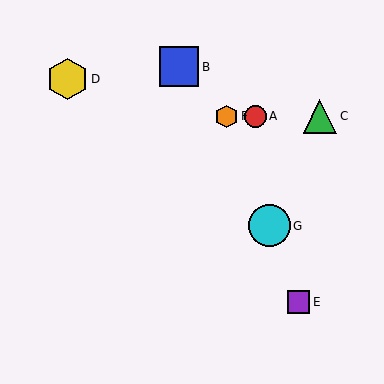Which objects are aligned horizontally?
Objects A, C, F are aligned horizontally.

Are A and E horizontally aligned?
No, A is at y≈117 and E is at y≈302.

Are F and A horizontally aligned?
Yes, both are at y≈117.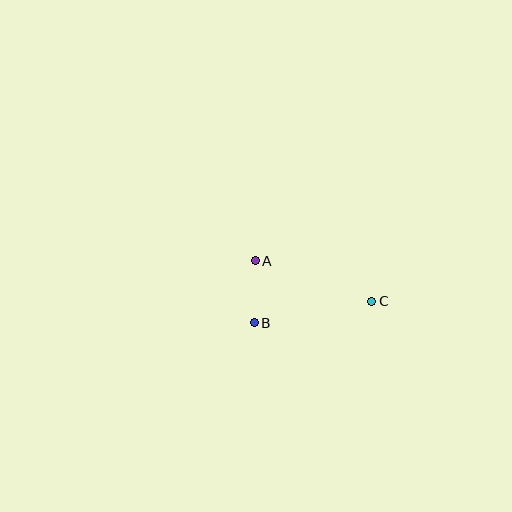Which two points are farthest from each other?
Points A and C are farthest from each other.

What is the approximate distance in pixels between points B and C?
The distance between B and C is approximately 119 pixels.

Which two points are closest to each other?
Points A and B are closest to each other.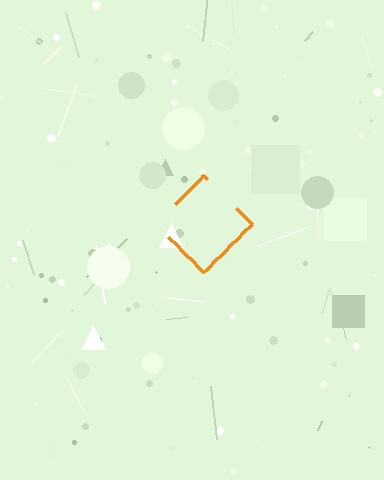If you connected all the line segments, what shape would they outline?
They would outline a diamond.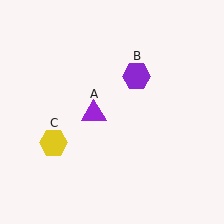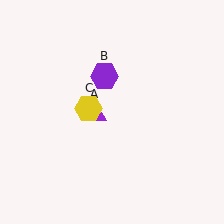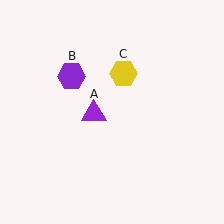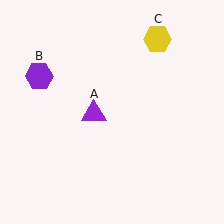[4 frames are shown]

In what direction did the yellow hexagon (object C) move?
The yellow hexagon (object C) moved up and to the right.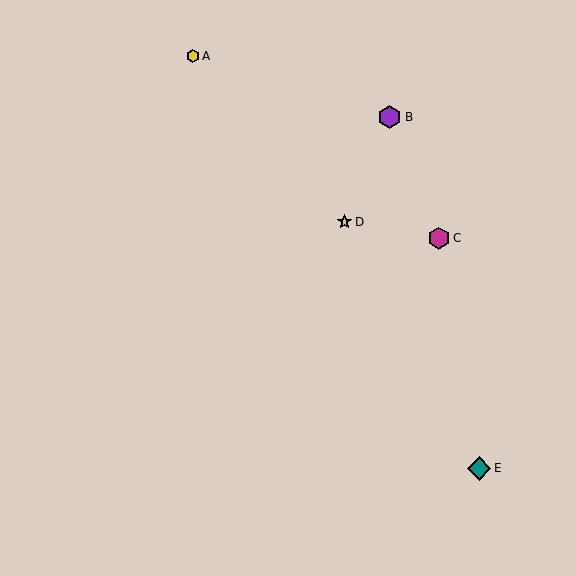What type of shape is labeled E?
Shape E is a teal diamond.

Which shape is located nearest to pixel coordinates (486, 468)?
The teal diamond (labeled E) at (479, 468) is nearest to that location.